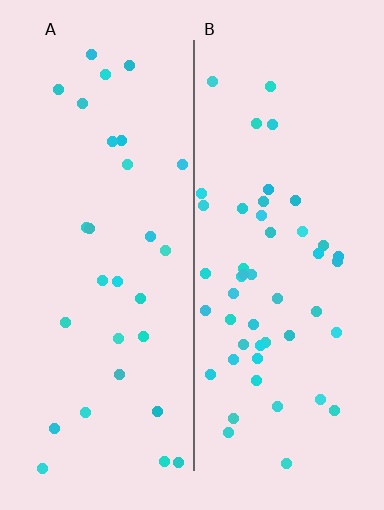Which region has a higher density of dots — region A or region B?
B (the right).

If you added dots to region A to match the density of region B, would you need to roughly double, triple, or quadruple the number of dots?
Approximately double.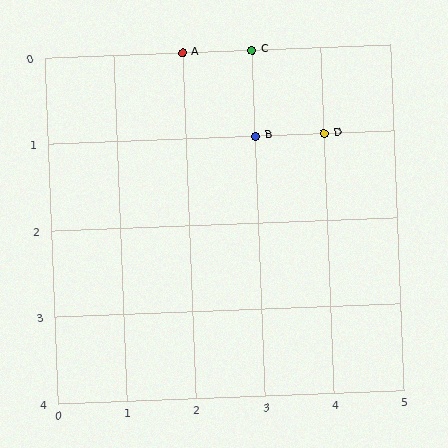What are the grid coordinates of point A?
Point A is at grid coordinates (2, 0).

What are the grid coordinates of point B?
Point B is at grid coordinates (3, 1).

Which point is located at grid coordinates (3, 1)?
Point B is at (3, 1).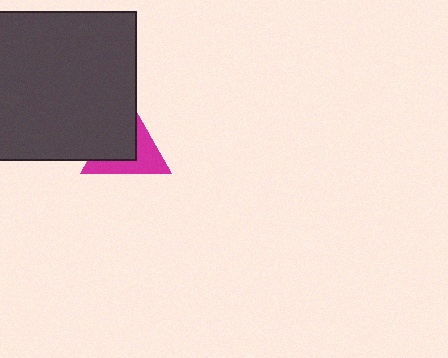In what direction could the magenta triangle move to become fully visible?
The magenta triangle could move toward the lower-right. That would shift it out from behind the dark gray square entirely.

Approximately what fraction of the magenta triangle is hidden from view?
Roughly 54% of the magenta triangle is hidden behind the dark gray square.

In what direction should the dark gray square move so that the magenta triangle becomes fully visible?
The dark gray square should move toward the upper-left. That is the shortest direction to clear the overlap and leave the magenta triangle fully visible.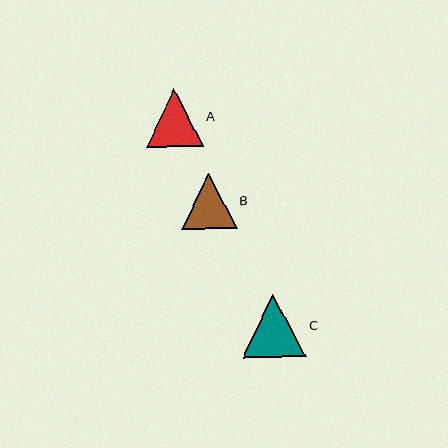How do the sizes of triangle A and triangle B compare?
Triangle A and triangle B are approximately the same size.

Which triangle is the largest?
Triangle C is the largest with a size of approximately 63 pixels.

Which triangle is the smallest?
Triangle B is the smallest with a size of approximately 55 pixels.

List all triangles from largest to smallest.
From largest to smallest: C, A, B.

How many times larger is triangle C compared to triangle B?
Triangle C is approximately 1.1 times the size of triangle B.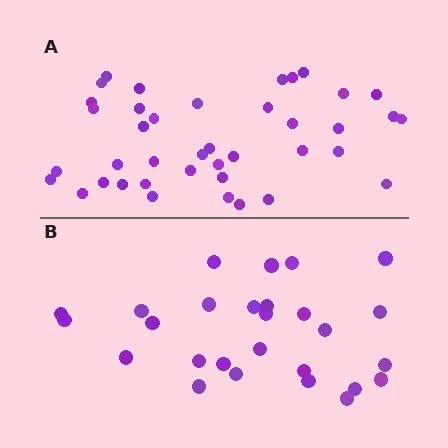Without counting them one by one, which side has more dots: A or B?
Region A (the top region) has more dots.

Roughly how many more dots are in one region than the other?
Region A has approximately 15 more dots than region B.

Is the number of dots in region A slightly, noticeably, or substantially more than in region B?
Region A has substantially more. The ratio is roughly 1.5 to 1.